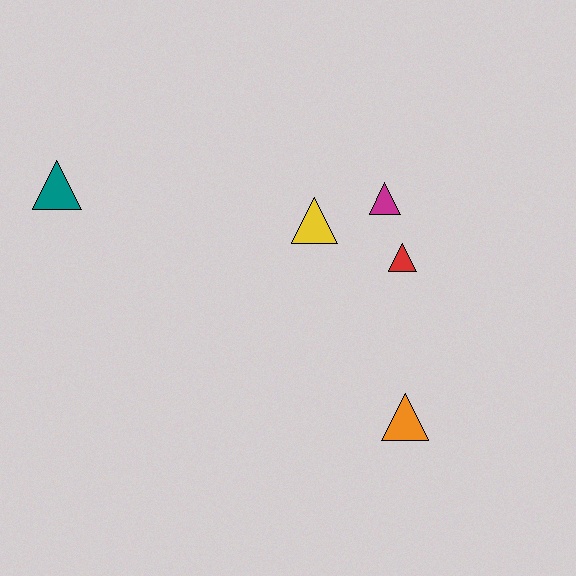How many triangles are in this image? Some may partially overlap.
There are 5 triangles.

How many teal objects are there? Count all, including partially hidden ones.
There is 1 teal object.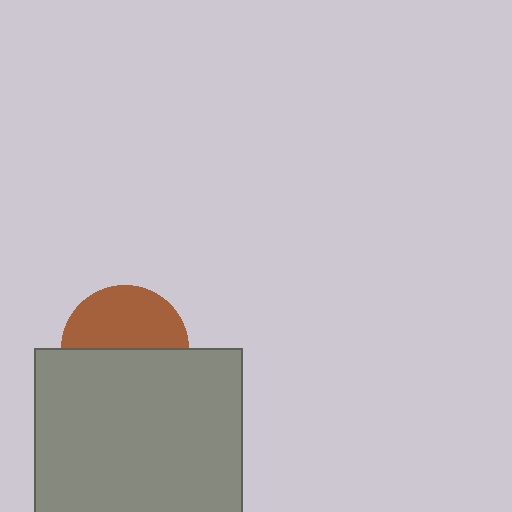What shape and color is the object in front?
The object in front is a gray rectangle.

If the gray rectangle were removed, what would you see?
You would see the complete brown circle.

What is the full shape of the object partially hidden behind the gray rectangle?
The partially hidden object is a brown circle.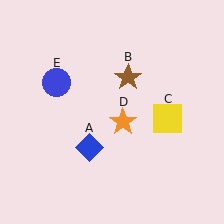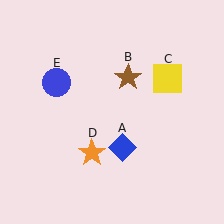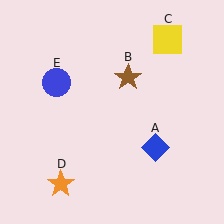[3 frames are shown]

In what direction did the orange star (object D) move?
The orange star (object D) moved down and to the left.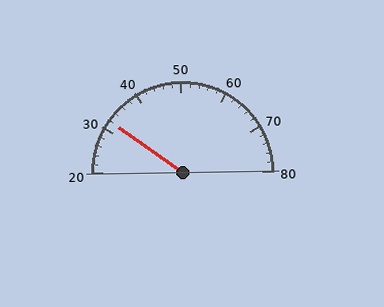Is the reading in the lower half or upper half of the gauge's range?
The reading is in the lower half of the range (20 to 80).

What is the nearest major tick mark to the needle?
The nearest major tick mark is 30.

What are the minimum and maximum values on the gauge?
The gauge ranges from 20 to 80.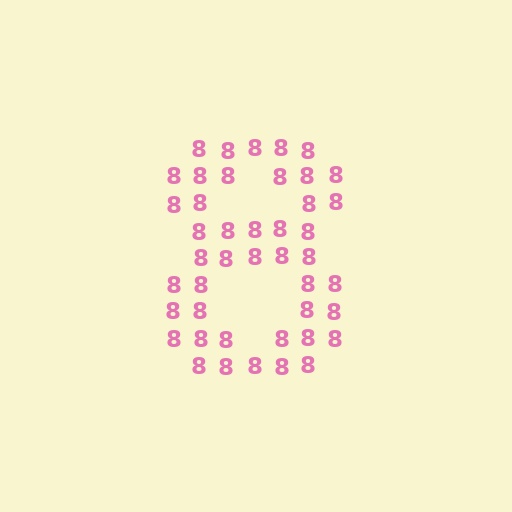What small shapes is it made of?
It is made of small digit 8's.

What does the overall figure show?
The overall figure shows the digit 8.